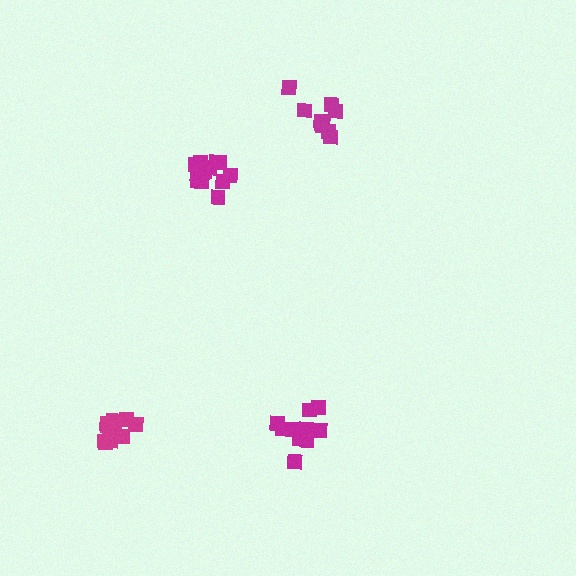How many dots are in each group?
Group 1: 11 dots, Group 2: 9 dots, Group 3: 12 dots, Group 4: 12 dots (44 total).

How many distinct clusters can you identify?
There are 4 distinct clusters.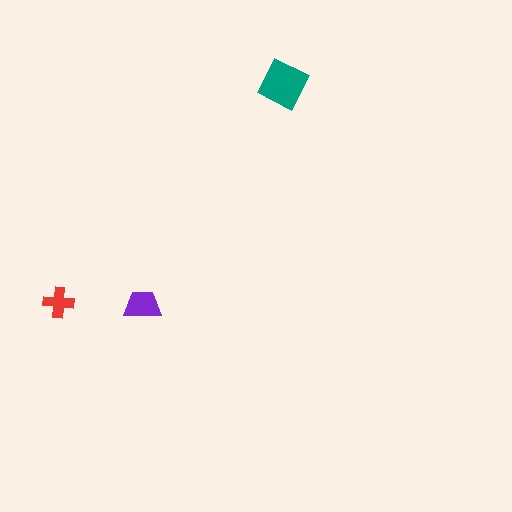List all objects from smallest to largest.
The red cross, the purple trapezoid, the teal diamond.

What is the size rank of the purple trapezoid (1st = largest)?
2nd.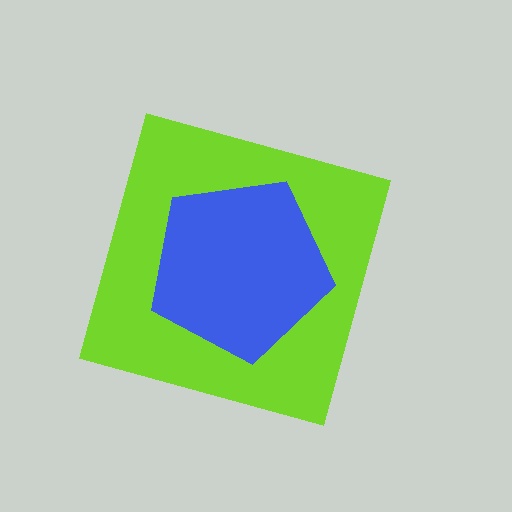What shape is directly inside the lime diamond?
The blue pentagon.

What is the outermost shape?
The lime diamond.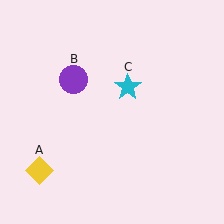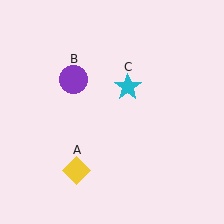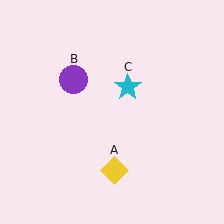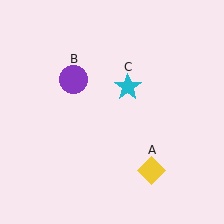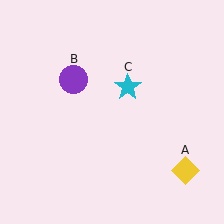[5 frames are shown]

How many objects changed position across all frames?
1 object changed position: yellow diamond (object A).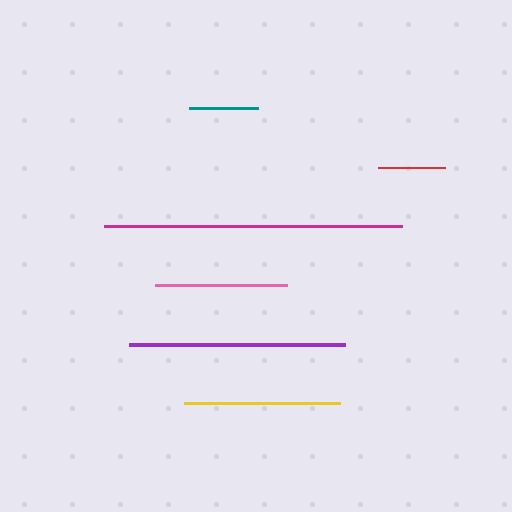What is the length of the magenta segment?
The magenta segment is approximately 298 pixels long.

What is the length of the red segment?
The red segment is approximately 67 pixels long.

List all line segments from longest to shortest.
From longest to shortest: magenta, purple, yellow, pink, teal, red.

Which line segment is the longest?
The magenta line is the longest at approximately 298 pixels.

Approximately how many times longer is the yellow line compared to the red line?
The yellow line is approximately 2.3 times the length of the red line.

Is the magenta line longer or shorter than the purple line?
The magenta line is longer than the purple line.